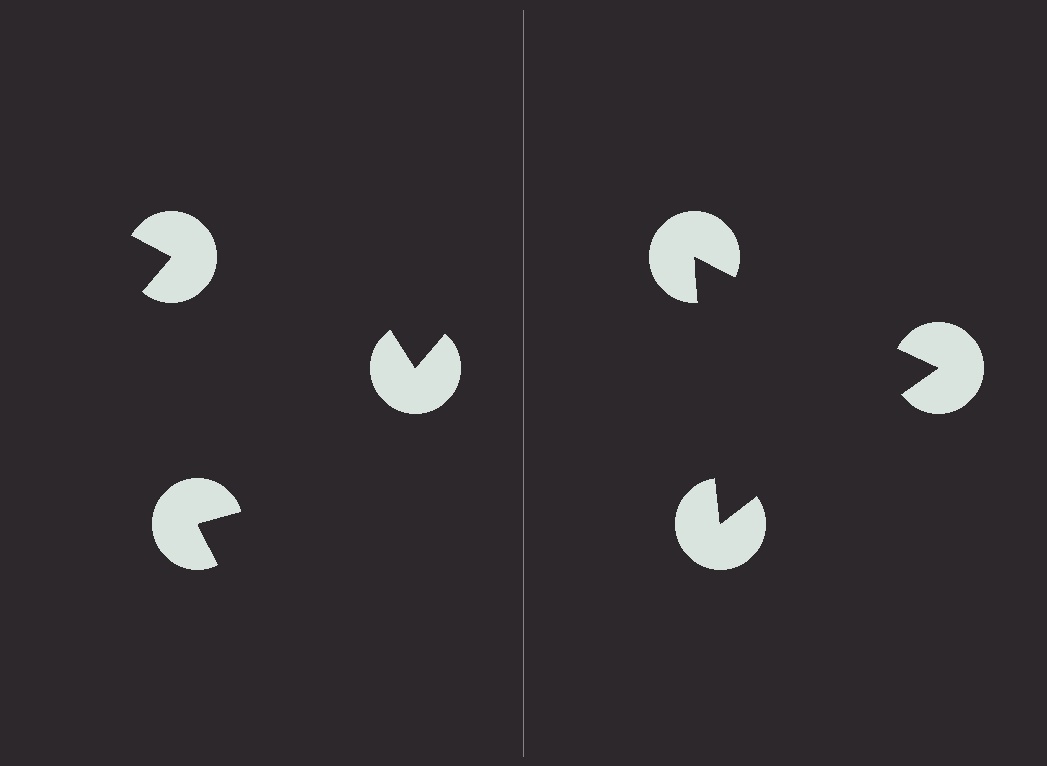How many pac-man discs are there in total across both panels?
6 — 3 on each side.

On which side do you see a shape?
An illusory triangle appears on the right side. On the left side the wedge cuts are rotated, so no coherent shape forms.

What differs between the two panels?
The pac-man discs are positioned identically on both sides; only the wedge orientations differ. On the right they align to a triangle; on the left they are misaligned.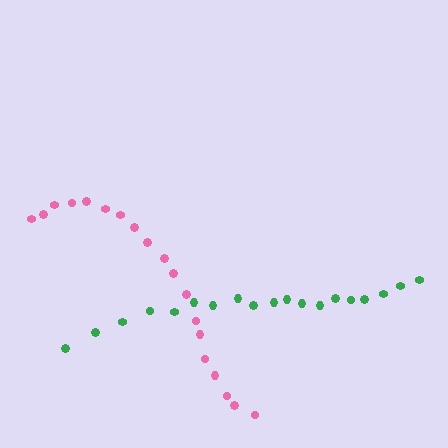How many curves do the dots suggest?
There are 2 distinct paths.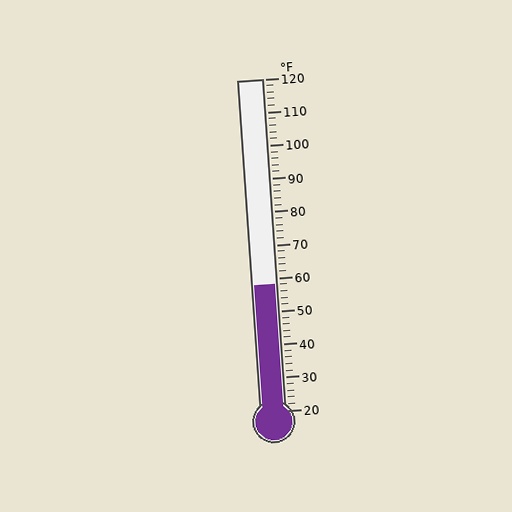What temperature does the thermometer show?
The thermometer shows approximately 58°F.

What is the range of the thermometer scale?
The thermometer scale ranges from 20°F to 120°F.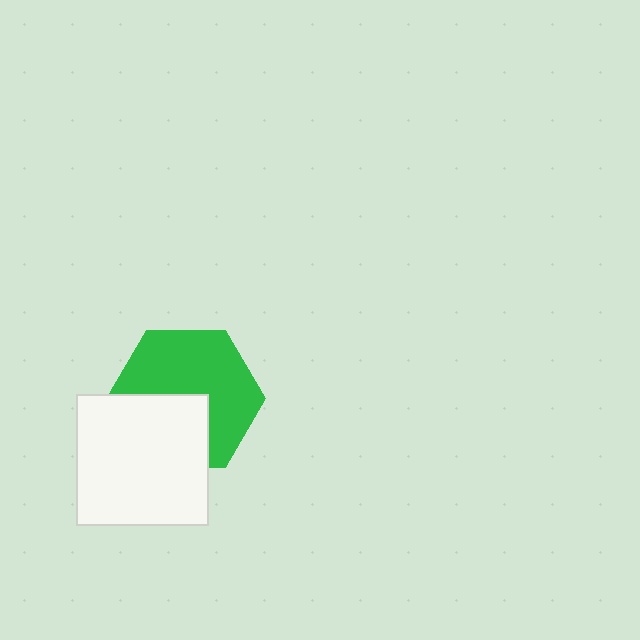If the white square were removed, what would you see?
You would see the complete green hexagon.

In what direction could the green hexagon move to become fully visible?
The green hexagon could move up. That would shift it out from behind the white square entirely.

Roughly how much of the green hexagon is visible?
About half of it is visible (roughly 62%).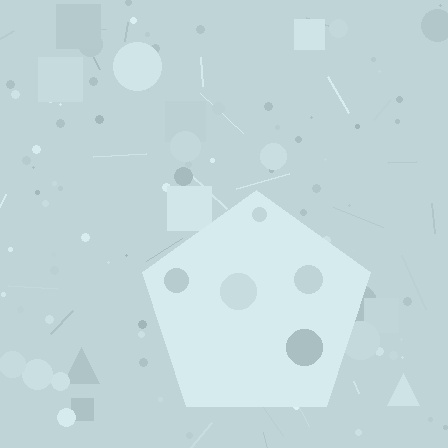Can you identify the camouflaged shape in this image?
The camouflaged shape is a pentagon.